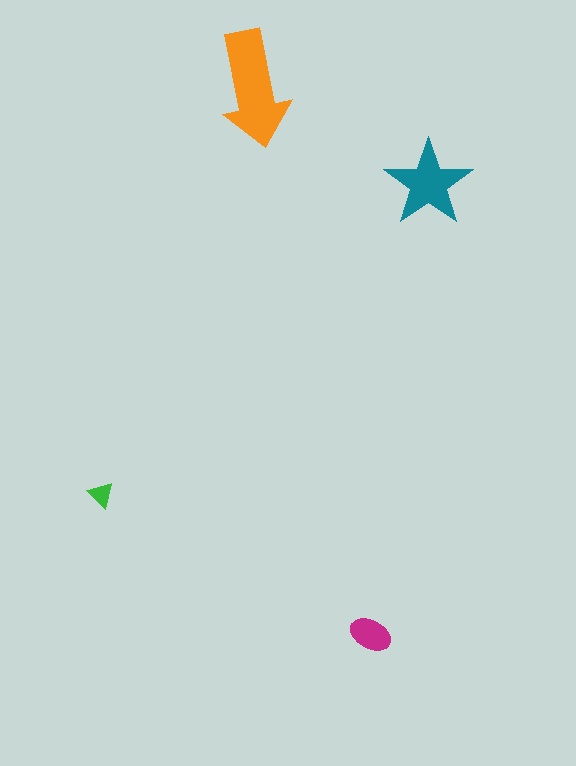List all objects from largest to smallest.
The orange arrow, the teal star, the magenta ellipse, the green triangle.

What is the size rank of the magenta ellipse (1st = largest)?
3rd.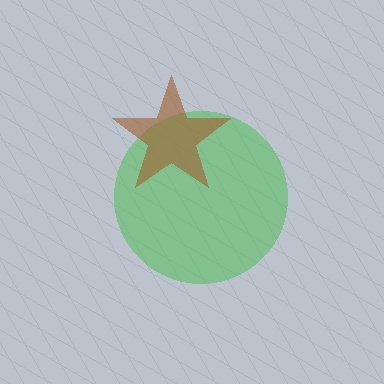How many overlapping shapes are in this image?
There are 2 overlapping shapes in the image.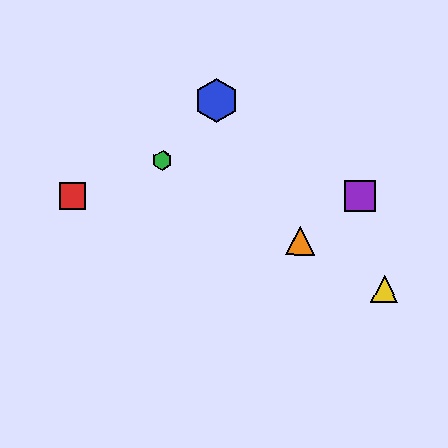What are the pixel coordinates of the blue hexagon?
The blue hexagon is at (216, 100).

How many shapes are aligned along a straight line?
3 shapes (the green hexagon, the yellow triangle, the orange triangle) are aligned along a straight line.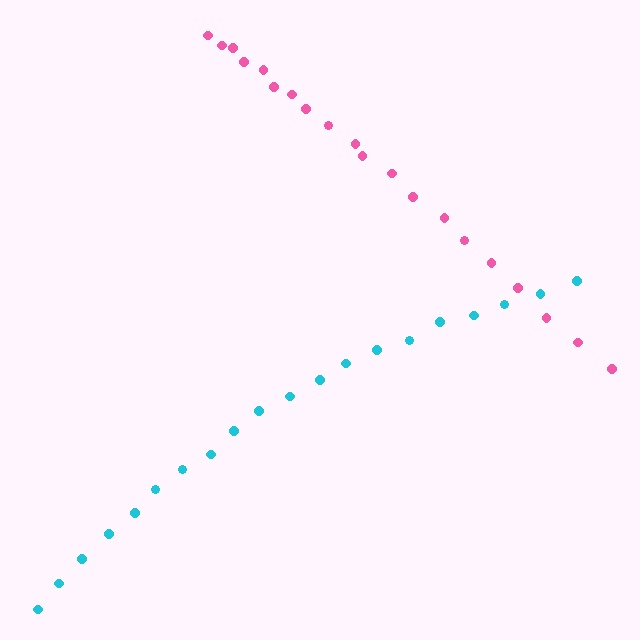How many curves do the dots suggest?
There are 2 distinct paths.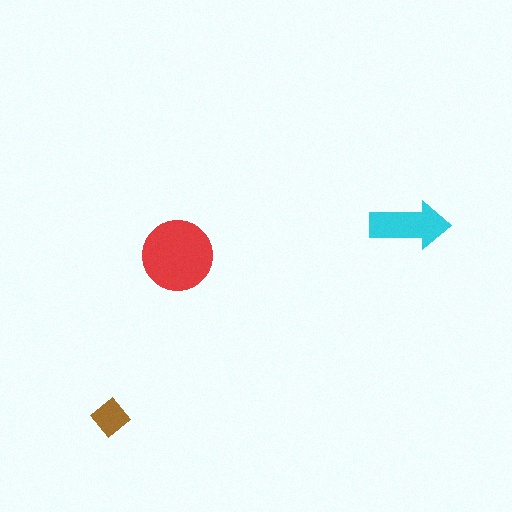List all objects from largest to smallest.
The red circle, the cyan arrow, the brown diamond.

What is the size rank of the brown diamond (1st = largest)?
3rd.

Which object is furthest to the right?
The cyan arrow is rightmost.